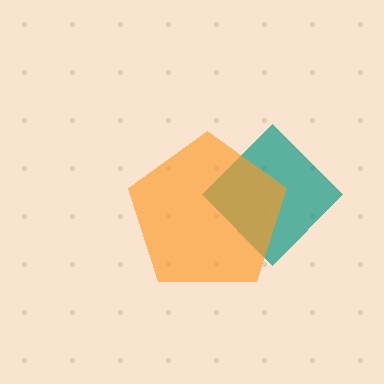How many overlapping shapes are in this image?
There are 2 overlapping shapes in the image.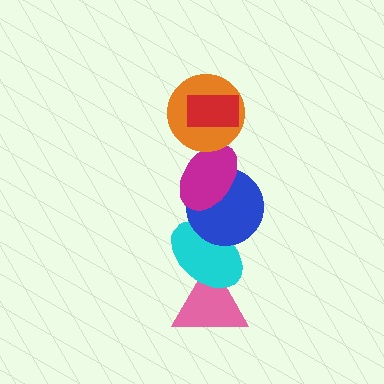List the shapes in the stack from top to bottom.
From top to bottom: the red rectangle, the orange circle, the magenta ellipse, the blue circle, the cyan ellipse, the pink triangle.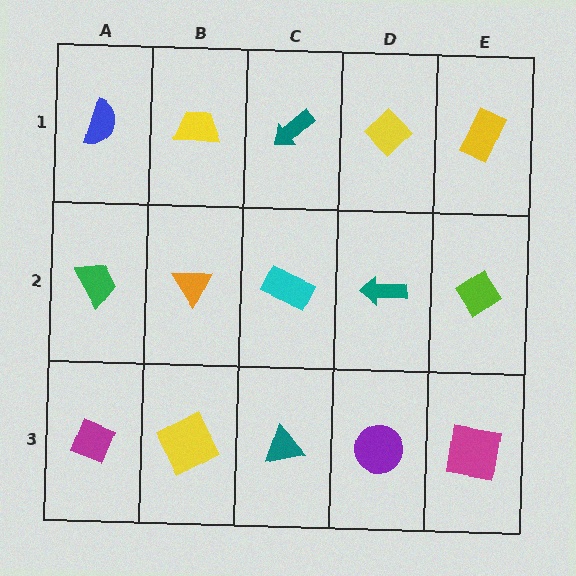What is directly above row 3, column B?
An orange triangle.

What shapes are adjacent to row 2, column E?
A yellow rectangle (row 1, column E), a magenta square (row 3, column E), a teal arrow (row 2, column D).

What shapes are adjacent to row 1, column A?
A green trapezoid (row 2, column A), a yellow trapezoid (row 1, column B).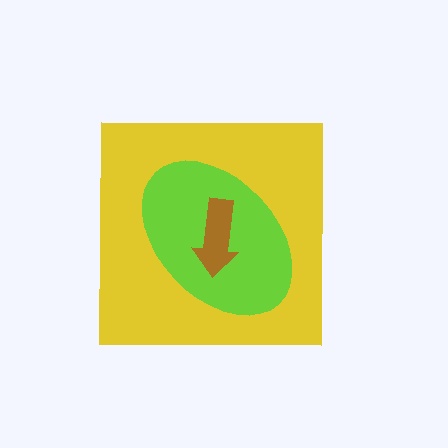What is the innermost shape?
The brown arrow.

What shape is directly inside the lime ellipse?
The brown arrow.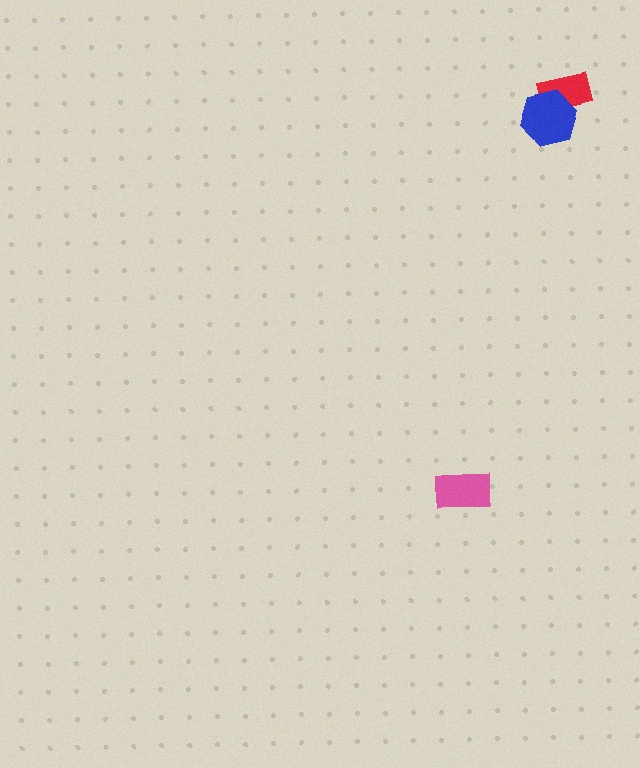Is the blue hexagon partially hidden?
No, no other shape covers it.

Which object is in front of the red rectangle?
The blue hexagon is in front of the red rectangle.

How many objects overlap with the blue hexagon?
1 object overlaps with the blue hexagon.